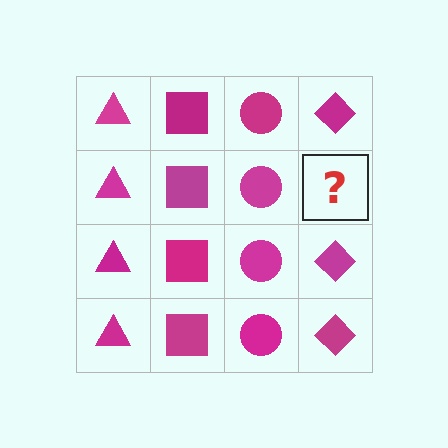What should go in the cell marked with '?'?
The missing cell should contain a magenta diamond.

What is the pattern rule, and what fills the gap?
The rule is that each column has a consistent shape. The gap should be filled with a magenta diamond.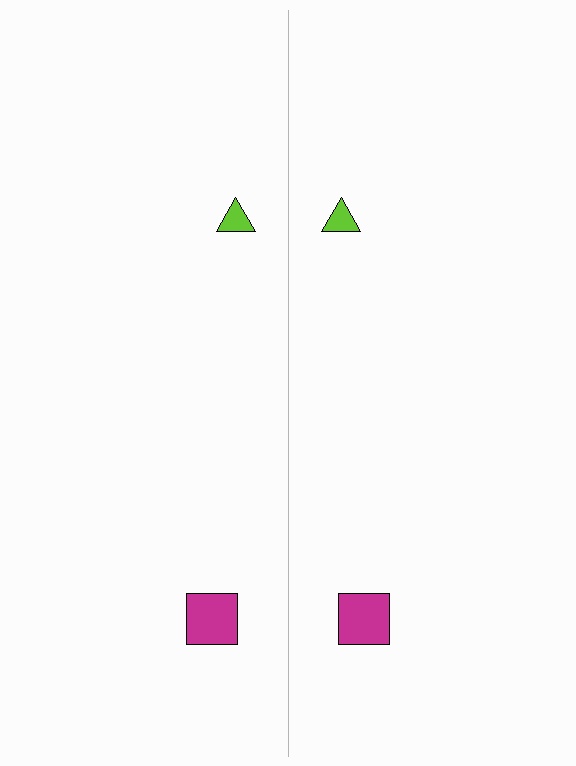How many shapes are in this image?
There are 4 shapes in this image.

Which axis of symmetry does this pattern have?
The pattern has a vertical axis of symmetry running through the center of the image.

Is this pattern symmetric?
Yes, this pattern has bilateral (reflection) symmetry.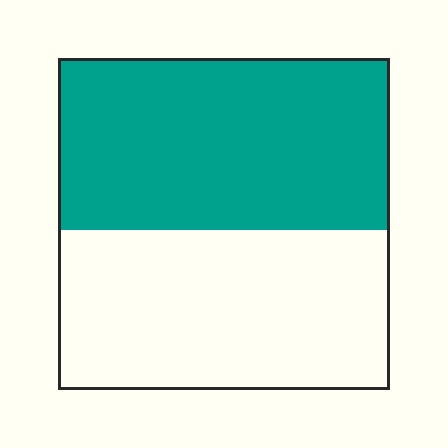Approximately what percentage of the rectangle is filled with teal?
Approximately 50%.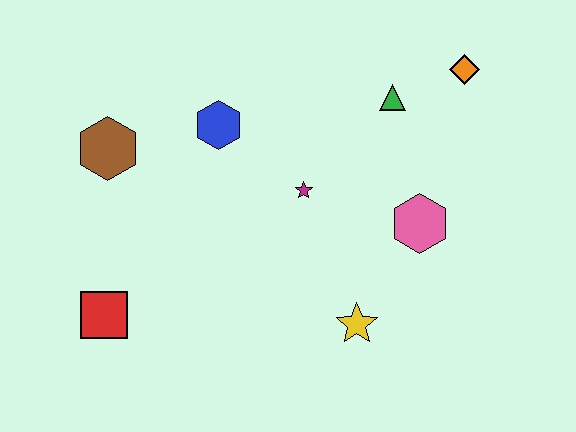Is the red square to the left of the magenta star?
Yes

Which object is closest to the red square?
The brown hexagon is closest to the red square.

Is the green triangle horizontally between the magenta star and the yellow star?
No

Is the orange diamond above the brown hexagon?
Yes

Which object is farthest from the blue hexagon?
The orange diamond is farthest from the blue hexagon.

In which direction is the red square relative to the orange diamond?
The red square is to the left of the orange diamond.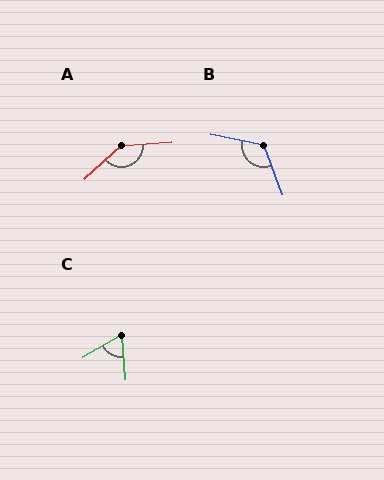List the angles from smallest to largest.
C (65°), B (122°), A (143°).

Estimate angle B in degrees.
Approximately 122 degrees.